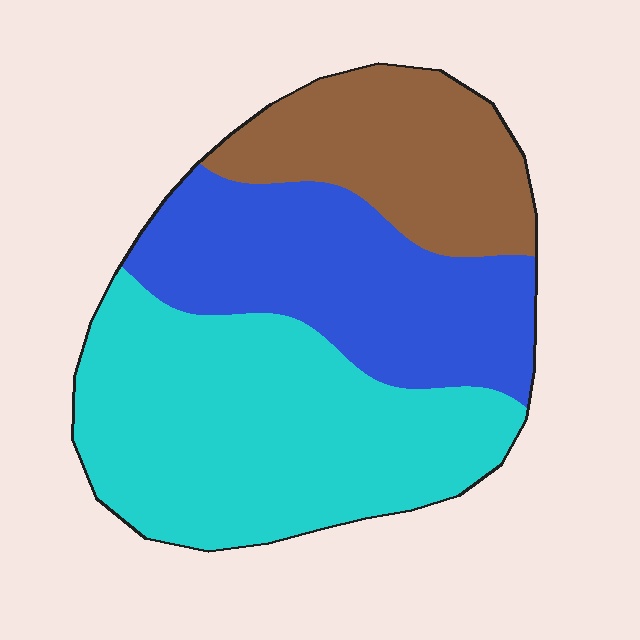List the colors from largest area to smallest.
From largest to smallest: cyan, blue, brown.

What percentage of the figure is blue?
Blue takes up about one third (1/3) of the figure.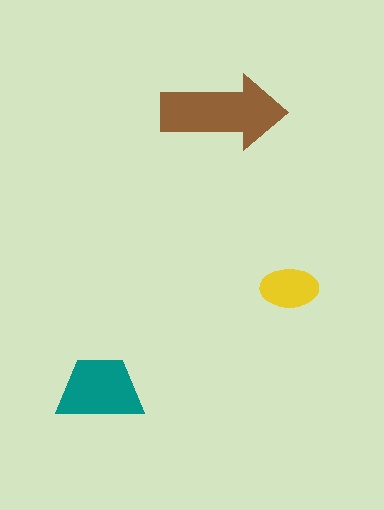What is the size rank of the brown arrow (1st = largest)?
1st.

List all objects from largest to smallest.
The brown arrow, the teal trapezoid, the yellow ellipse.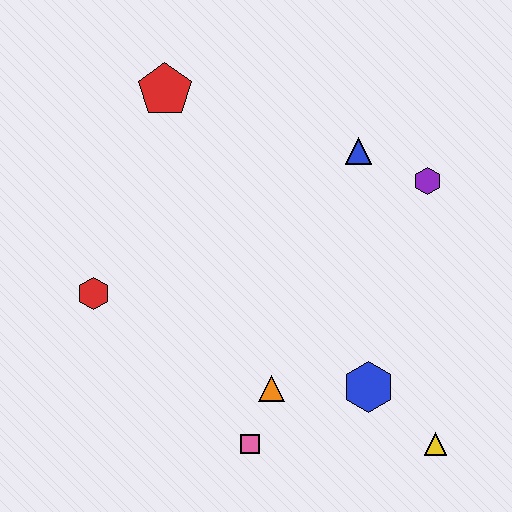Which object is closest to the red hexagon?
The orange triangle is closest to the red hexagon.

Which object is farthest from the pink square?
The red pentagon is farthest from the pink square.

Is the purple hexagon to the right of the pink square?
Yes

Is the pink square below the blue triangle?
Yes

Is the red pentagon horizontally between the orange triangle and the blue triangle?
No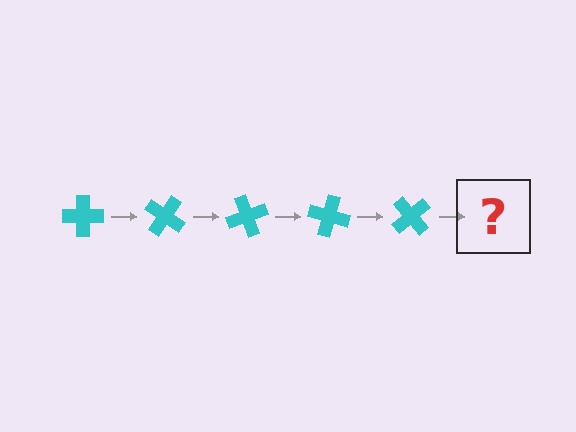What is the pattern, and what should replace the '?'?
The pattern is that the cross rotates 35 degrees each step. The '?' should be a cyan cross rotated 175 degrees.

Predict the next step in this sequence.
The next step is a cyan cross rotated 175 degrees.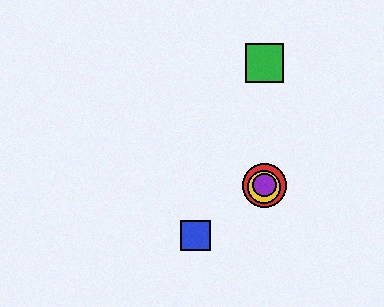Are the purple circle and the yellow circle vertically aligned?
Yes, both are at x≈264.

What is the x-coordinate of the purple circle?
The purple circle is at x≈264.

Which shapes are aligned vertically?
The red circle, the green square, the yellow circle, the purple circle are aligned vertically.